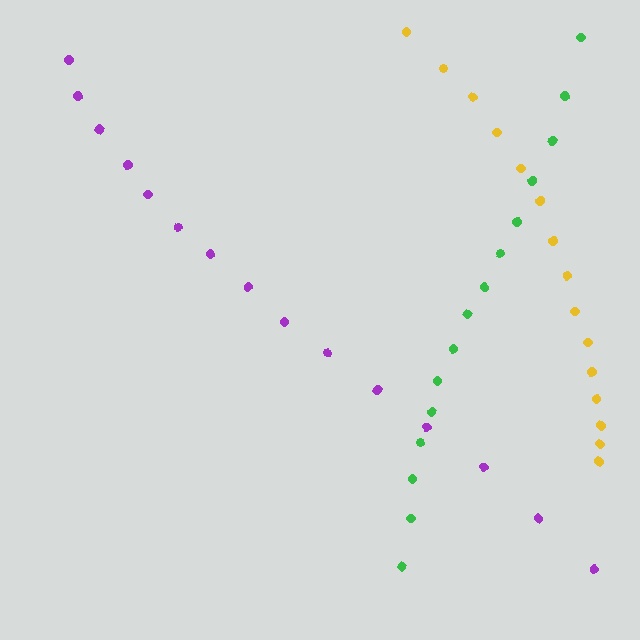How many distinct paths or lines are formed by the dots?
There are 3 distinct paths.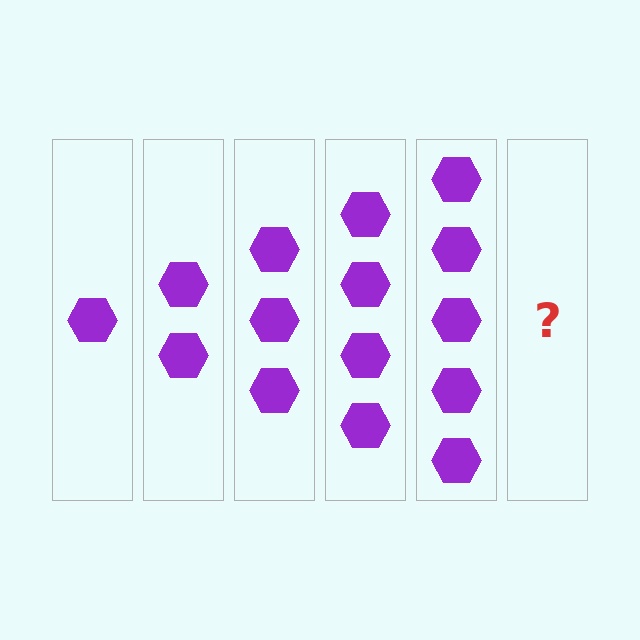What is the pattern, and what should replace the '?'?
The pattern is that each step adds one more hexagon. The '?' should be 6 hexagons.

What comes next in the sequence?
The next element should be 6 hexagons.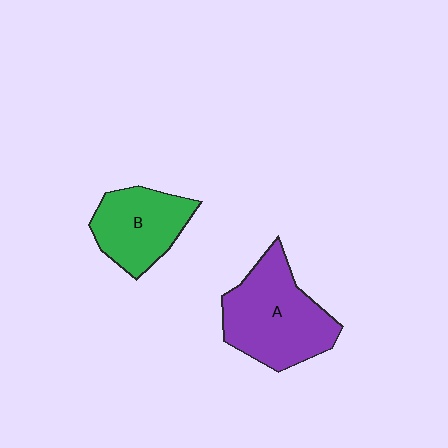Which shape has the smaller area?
Shape B (green).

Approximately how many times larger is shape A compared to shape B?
Approximately 1.4 times.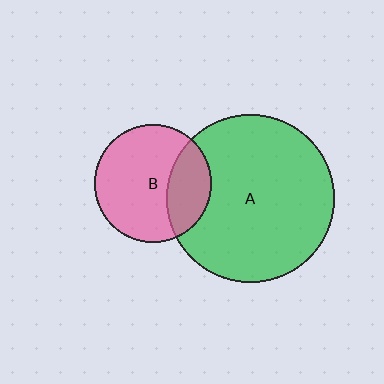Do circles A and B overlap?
Yes.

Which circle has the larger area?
Circle A (green).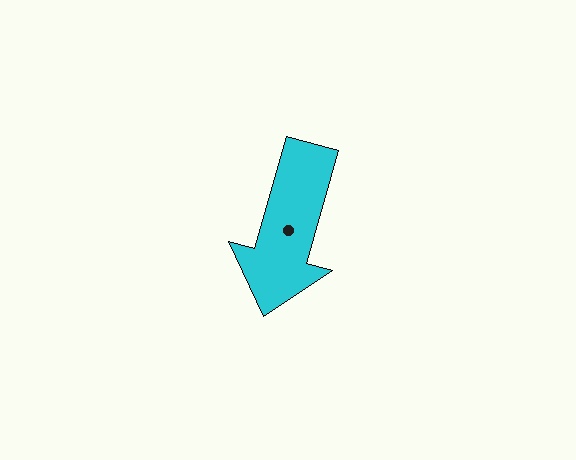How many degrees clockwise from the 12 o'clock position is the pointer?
Approximately 196 degrees.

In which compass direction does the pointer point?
South.